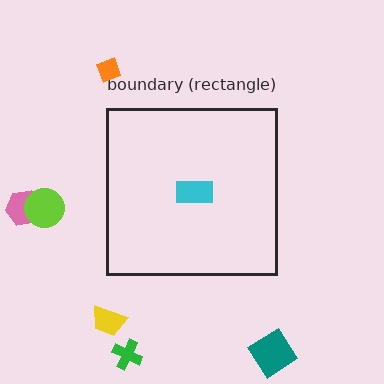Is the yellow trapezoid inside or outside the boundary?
Outside.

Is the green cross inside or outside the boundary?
Outside.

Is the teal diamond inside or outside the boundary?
Outside.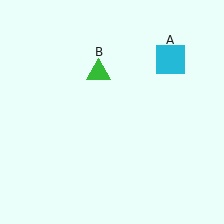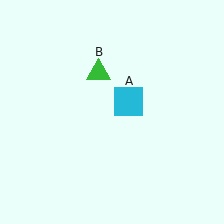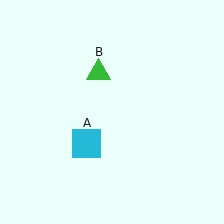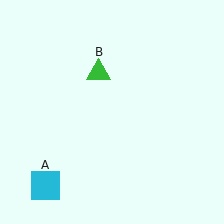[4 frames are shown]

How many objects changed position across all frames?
1 object changed position: cyan square (object A).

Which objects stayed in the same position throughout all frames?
Green triangle (object B) remained stationary.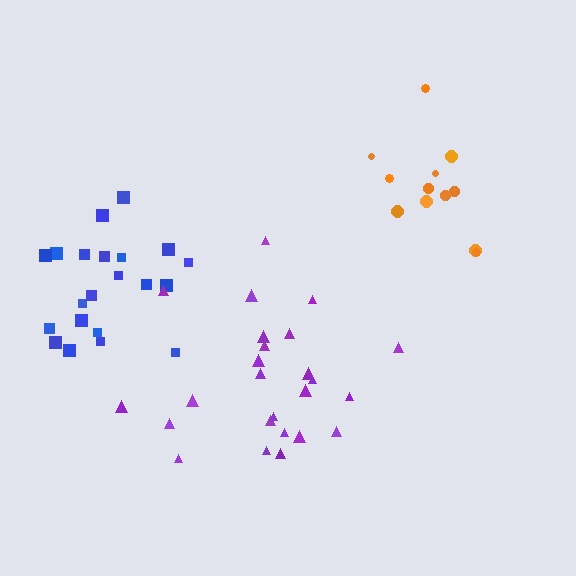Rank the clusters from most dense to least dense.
blue, purple, orange.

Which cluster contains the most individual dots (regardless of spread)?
Purple (25).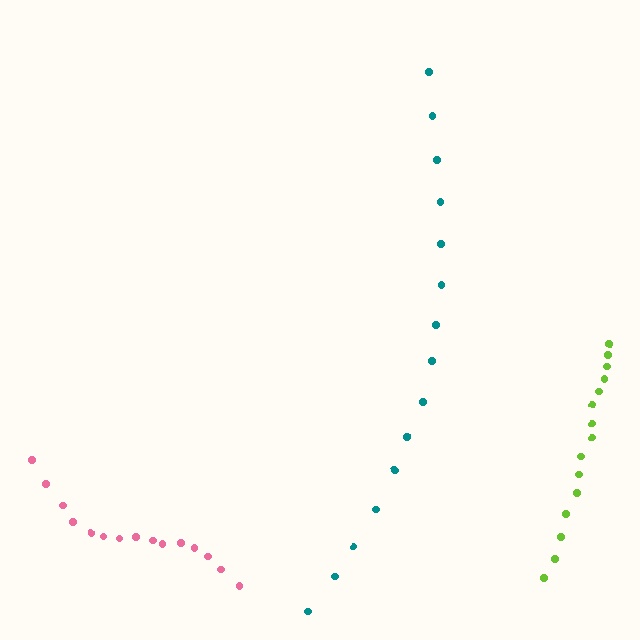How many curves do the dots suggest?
There are 3 distinct paths.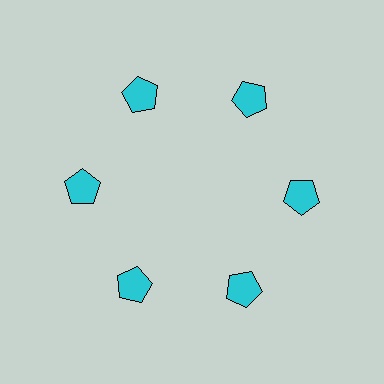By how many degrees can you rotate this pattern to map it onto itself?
The pattern maps onto itself every 60 degrees of rotation.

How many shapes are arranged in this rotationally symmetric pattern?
There are 6 shapes, arranged in 6 groups of 1.